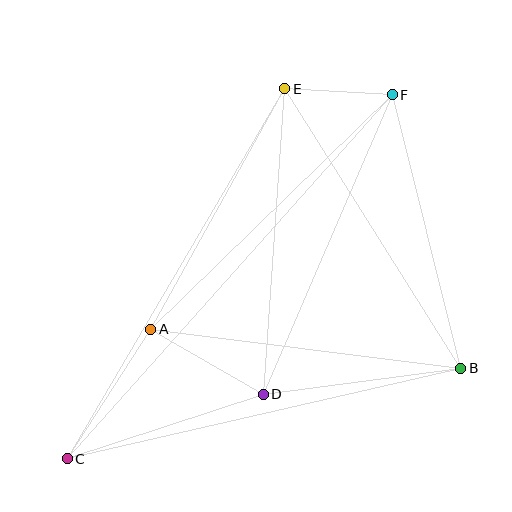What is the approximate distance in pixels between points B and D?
The distance between B and D is approximately 199 pixels.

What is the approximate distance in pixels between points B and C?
The distance between B and C is approximately 404 pixels.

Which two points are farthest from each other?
Points C and F are farthest from each other.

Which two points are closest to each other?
Points E and F are closest to each other.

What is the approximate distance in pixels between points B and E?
The distance between B and E is approximately 330 pixels.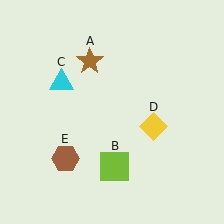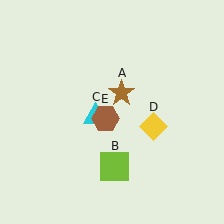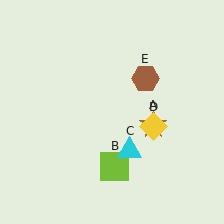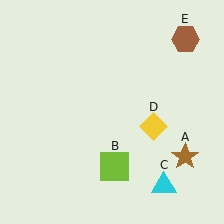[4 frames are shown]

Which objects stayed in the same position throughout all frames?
Lime square (object B) and yellow diamond (object D) remained stationary.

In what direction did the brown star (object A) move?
The brown star (object A) moved down and to the right.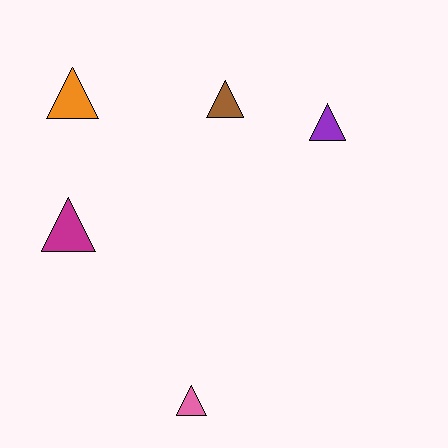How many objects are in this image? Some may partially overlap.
There are 5 objects.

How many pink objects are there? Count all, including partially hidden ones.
There is 1 pink object.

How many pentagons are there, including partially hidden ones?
There are no pentagons.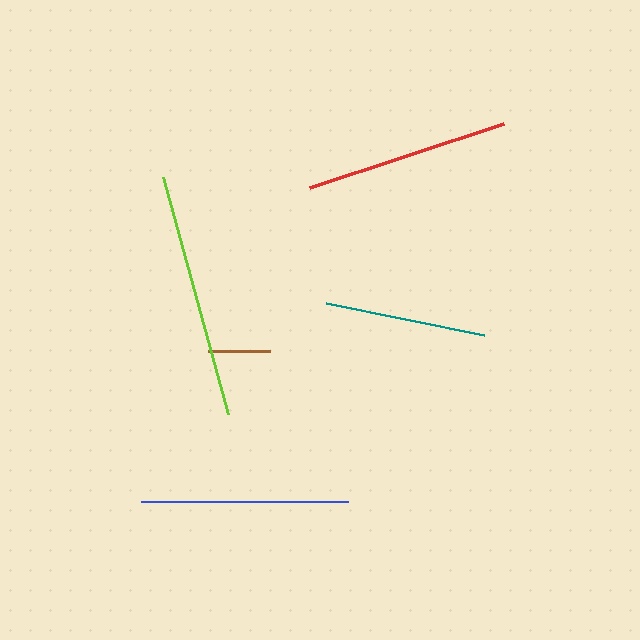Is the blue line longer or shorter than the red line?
The blue line is longer than the red line.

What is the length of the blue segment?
The blue segment is approximately 208 pixels long.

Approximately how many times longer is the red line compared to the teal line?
The red line is approximately 1.3 times the length of the teal line.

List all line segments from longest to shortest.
From longest to shortest: lime, blue, red, teal, brown.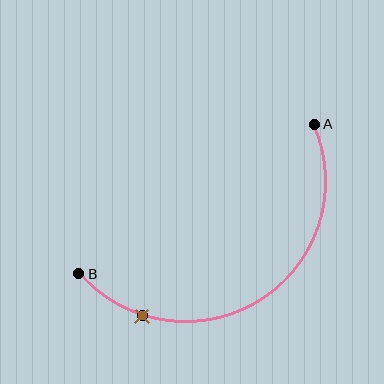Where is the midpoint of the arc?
The arc midpoint is the point on the curve farthest from the straight line joining A and B. It sits below that line.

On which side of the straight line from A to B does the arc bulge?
The arc bulges below the straight line connecting A and B.